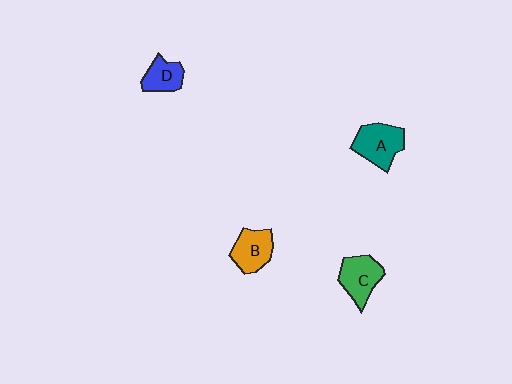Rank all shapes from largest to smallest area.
From largest to smallest: A (teal), C (green), B (orange), D (blue).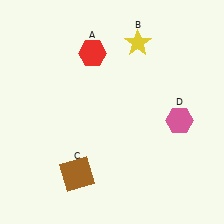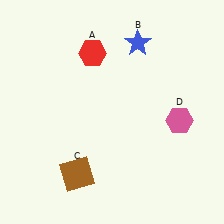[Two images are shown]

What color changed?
The star (B) changed from yellow in Image 1 to blue in Image 2.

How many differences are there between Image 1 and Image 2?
There is 1 difference between the two images.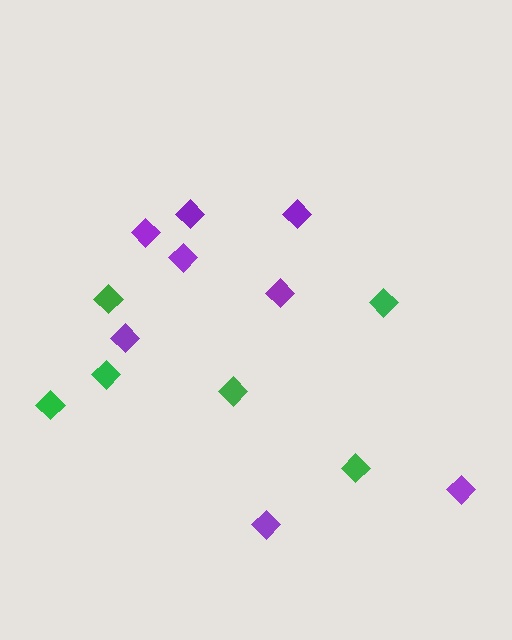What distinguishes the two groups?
There are 2 groups: one group of green diamonds (6) and one group of purple diamonds (8).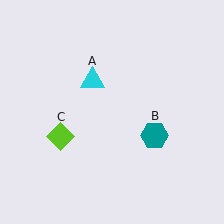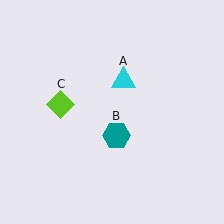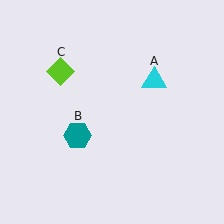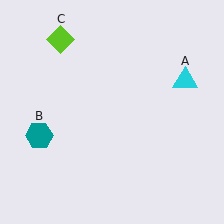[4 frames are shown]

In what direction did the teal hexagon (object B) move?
The teal hexagon (object B) moved left.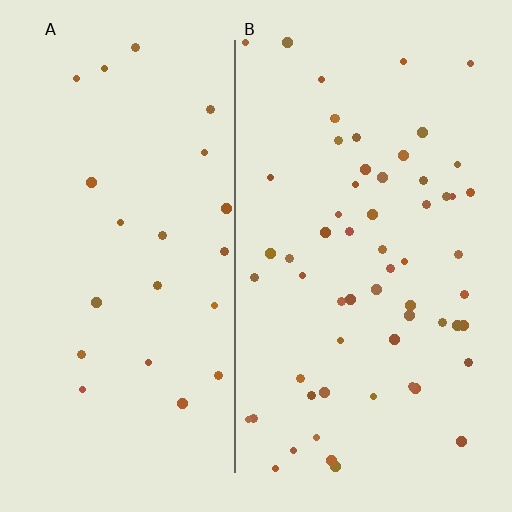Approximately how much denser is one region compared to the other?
Approximately 2.7× — region B over region A.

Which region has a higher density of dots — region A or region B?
B (the right).